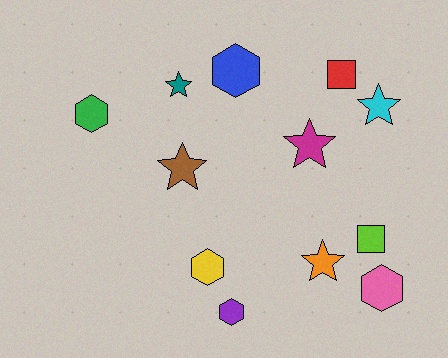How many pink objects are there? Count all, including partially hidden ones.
There is 1 pink object.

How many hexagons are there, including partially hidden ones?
There are 5 hexagons.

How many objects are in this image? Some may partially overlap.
There are 12 objects.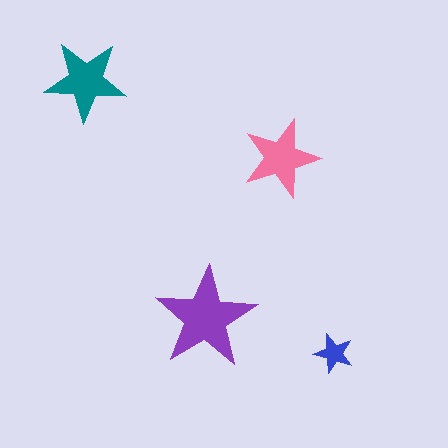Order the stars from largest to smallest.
the purple one, the teal one, the pink one, the blue one.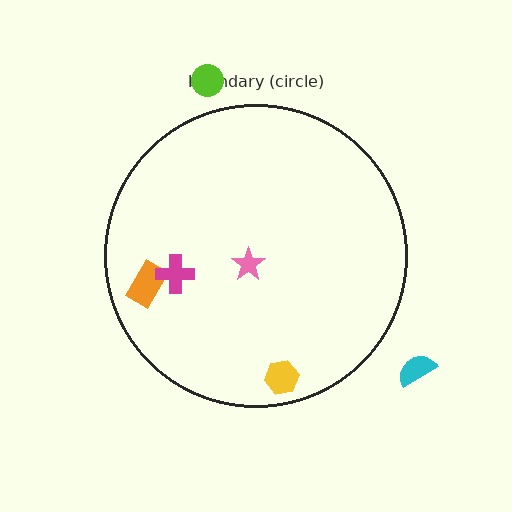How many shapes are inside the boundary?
4 inside, 2 outside.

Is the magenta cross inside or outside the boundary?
Inside.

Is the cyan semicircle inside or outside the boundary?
Outside.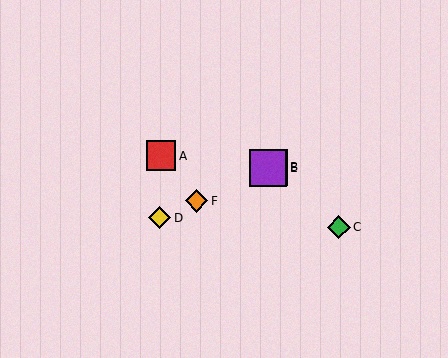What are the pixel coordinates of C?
Object C is at (339, 227).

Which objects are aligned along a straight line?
Objects B, D, E, F are aligned along a straight line.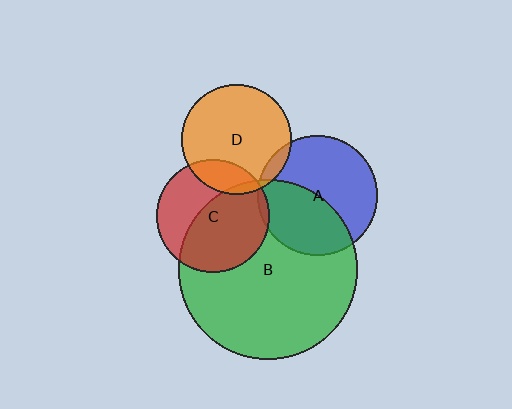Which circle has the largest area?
Circle B (green).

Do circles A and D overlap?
Yes.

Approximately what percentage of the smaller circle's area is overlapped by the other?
Approximately 5%.